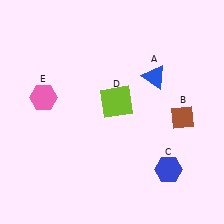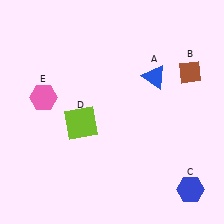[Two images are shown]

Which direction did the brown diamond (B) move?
The brown diamond (B) moved up.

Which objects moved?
The objects that moved are: the brown diamond (B), the blue hexagon (C), the lime square (D).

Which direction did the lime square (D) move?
The lime square (D) moved left.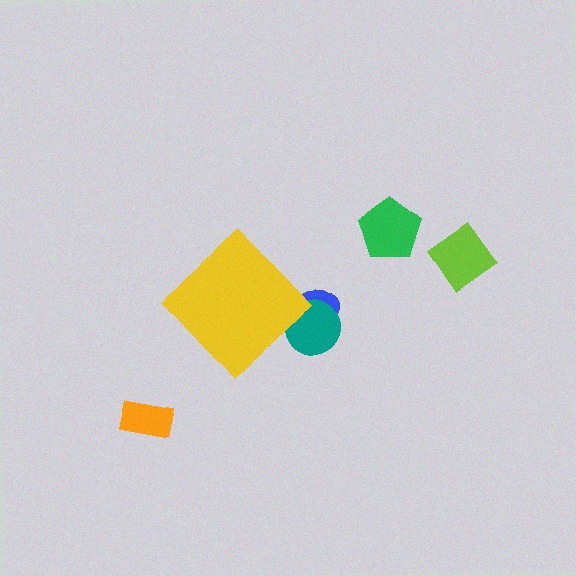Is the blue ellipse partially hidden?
Yes, the blue ellipse is partially hidden behind the yellow diamond.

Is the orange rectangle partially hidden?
No, the orange rectangle is fully visible.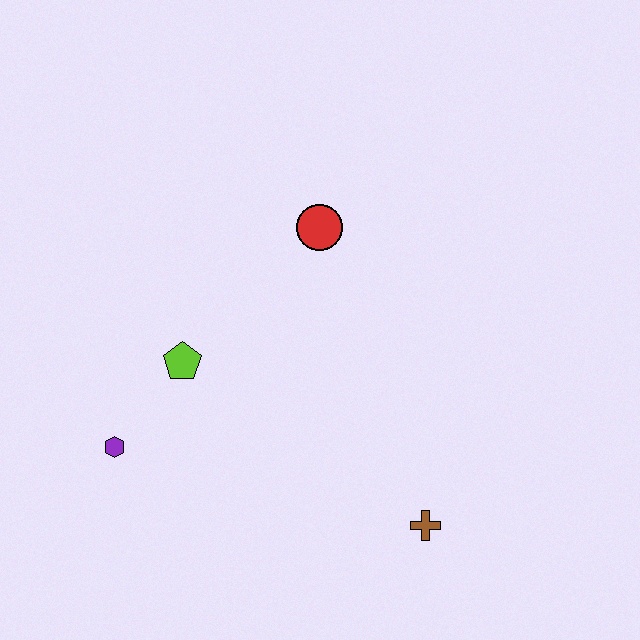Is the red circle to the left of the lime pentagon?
No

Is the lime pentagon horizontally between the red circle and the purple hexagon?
Yes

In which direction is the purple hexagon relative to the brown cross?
The purple hexagon is to the left of the brown cross.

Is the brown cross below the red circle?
Yes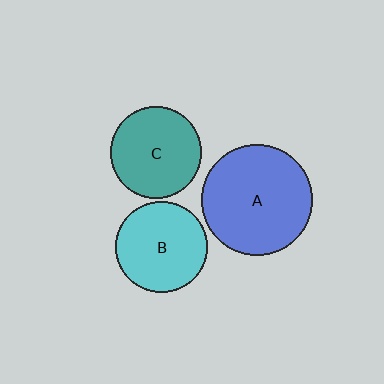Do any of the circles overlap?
No, none of the circles overlap.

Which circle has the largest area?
Circle A (blue).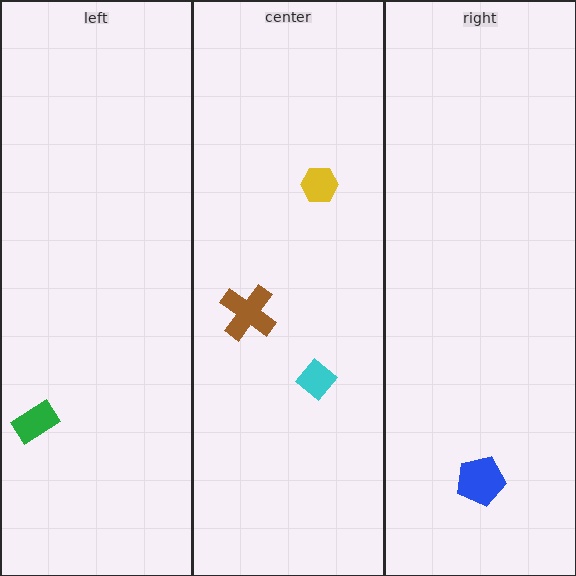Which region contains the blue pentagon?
The right region.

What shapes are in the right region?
The blue pentagon.